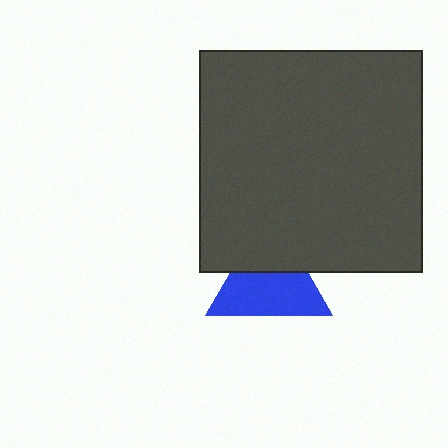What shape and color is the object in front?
The object in front is a dark gray square.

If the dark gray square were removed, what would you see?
You would see the complete blue triangle.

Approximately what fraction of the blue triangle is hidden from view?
Roughly 39% of the blue triangle is hidden behind the dark gray square.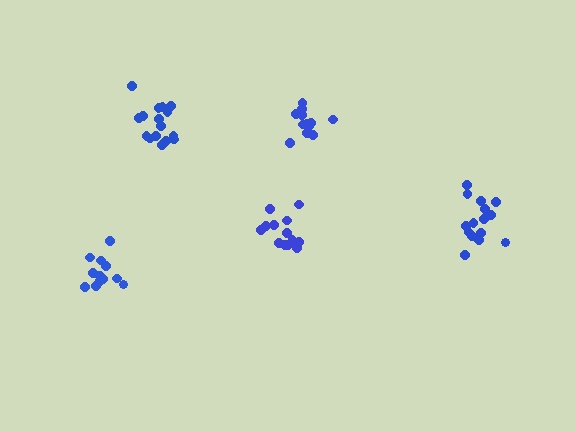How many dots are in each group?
Group 1: 12 dots, Group 2: 14 dots, Group 3: 16 dots, Group 4: 15 dots, Group 5: 12 dots (69 total).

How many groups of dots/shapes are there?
There are 5 groups.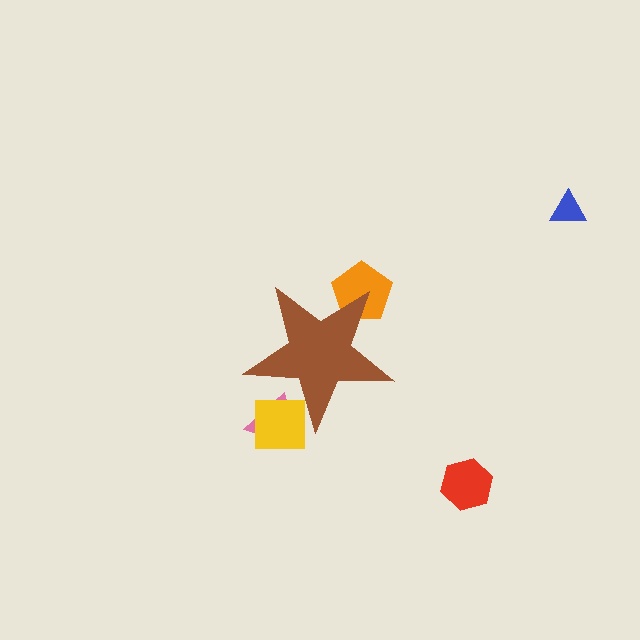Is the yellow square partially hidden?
Yes, the yellow square is partially hidden behind the brown star.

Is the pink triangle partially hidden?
Yes, the pink triangle is partially hidden behind the brown star.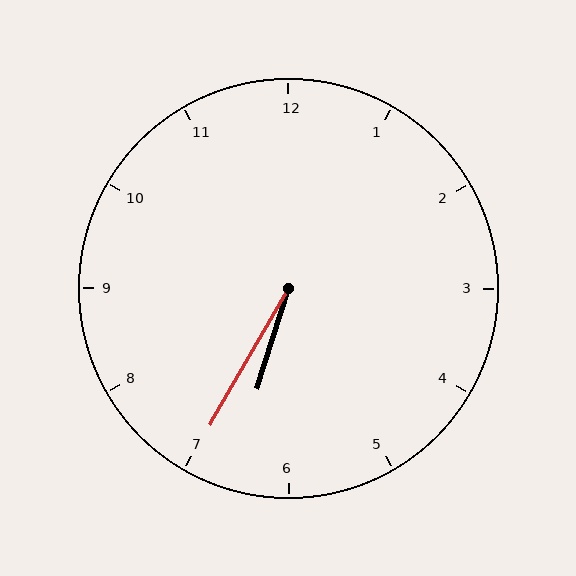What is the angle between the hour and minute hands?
Approximately 12 degrees.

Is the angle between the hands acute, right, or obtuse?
It is acute.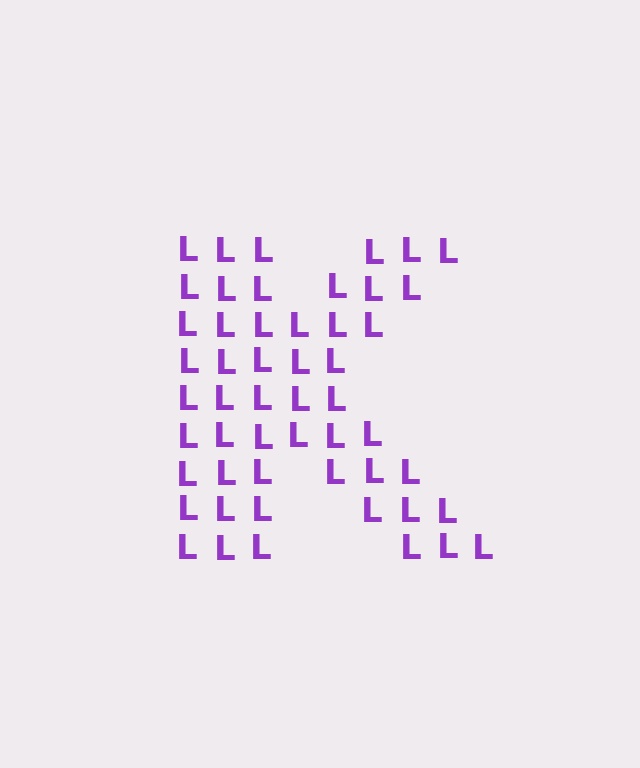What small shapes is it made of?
It is made of small letter L's.